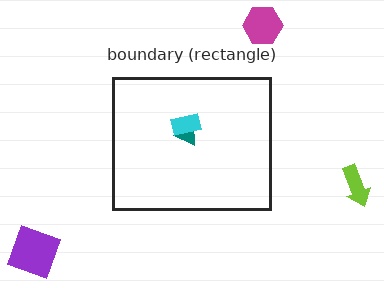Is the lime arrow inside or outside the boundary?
Outside.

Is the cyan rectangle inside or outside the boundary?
Inside.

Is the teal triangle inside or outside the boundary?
Inside.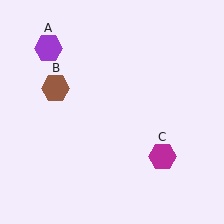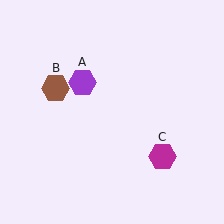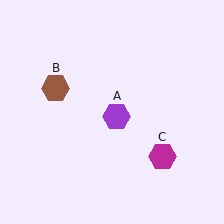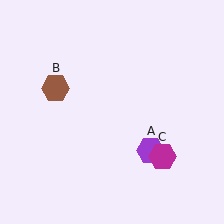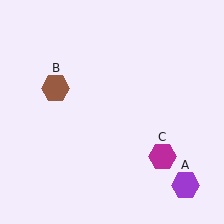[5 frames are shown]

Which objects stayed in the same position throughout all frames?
Brown hexagon (object B) and magenta hexagon (object C) remained stationary.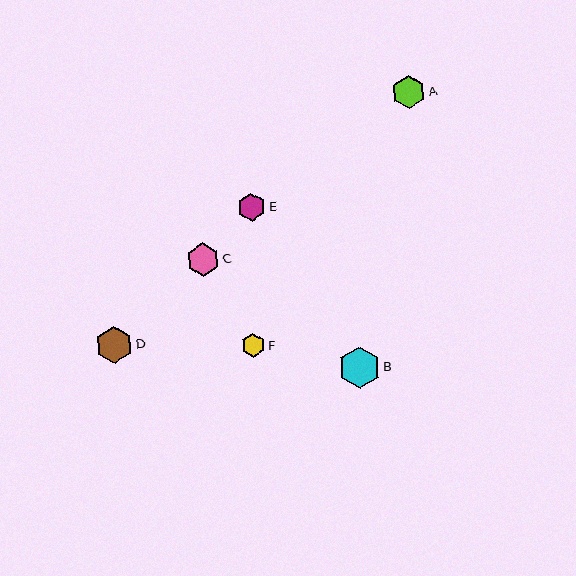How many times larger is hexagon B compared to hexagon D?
Hexagon B is approximately 1.1 times the size of hexagon D.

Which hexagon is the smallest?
Hexagon F is the smallest with a size of approximately 24 pixels.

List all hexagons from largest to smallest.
From largest to smallest: B, D, A, C, E, F.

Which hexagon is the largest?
Hexagon B is the largest with a size of approximately 41 pixels.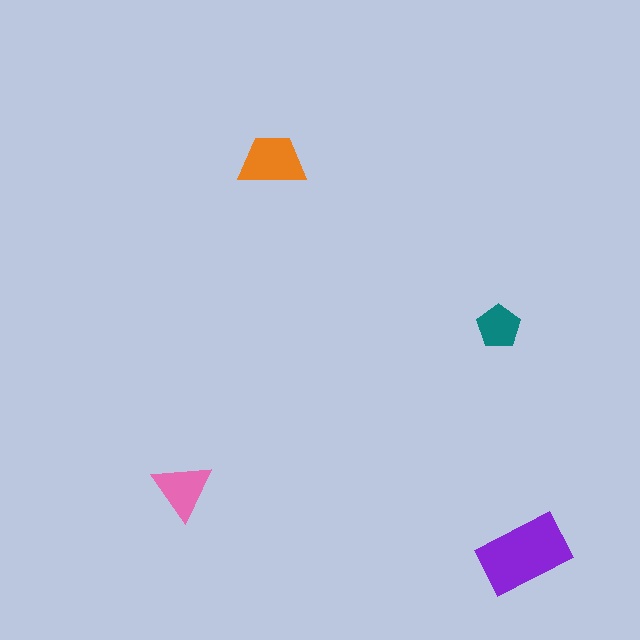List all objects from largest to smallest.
The purple rectangle, the orange trapezoid, the pink triangle, the teal pentagon.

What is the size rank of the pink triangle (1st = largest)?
3rd.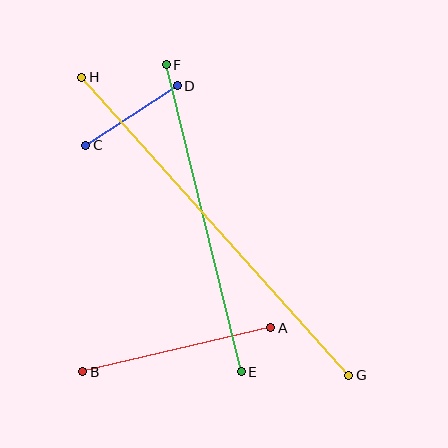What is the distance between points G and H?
The distance is approximately 400 pixels.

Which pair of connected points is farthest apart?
Points G and H are farthest apart.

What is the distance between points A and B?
The distance is approximately 193 pixels.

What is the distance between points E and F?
The distance is approximately 316 pixels.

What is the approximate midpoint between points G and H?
The midpoint is at approximately (215, 226) pixels.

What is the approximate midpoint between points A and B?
The midpoint is at approximately (177, 350) pixels.